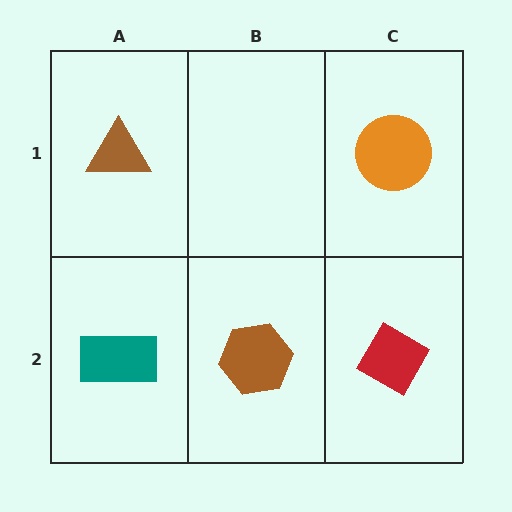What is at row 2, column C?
A red diamond.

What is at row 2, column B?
A brown hexagon.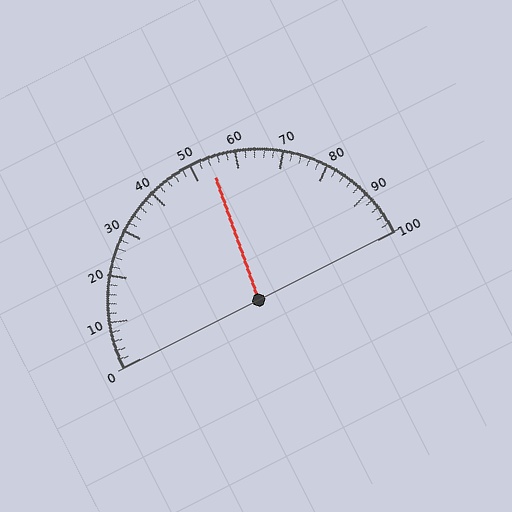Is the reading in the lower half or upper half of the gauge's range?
The reading is in the upper half of the range (0 to 100).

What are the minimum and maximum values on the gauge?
The gauge ranges from 0 to 100.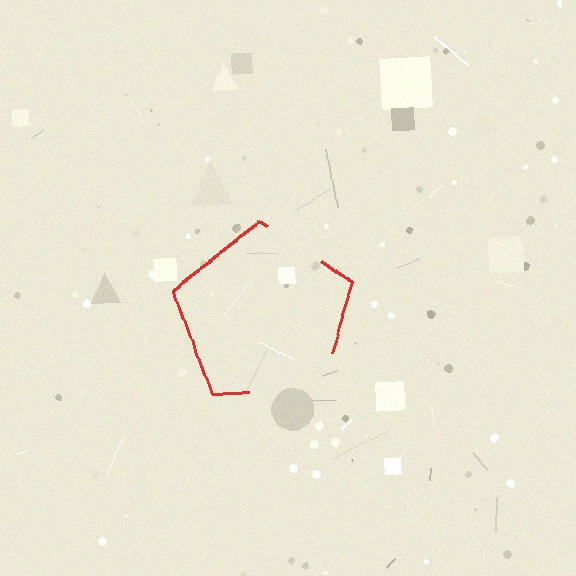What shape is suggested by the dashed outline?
The dashed outline suggests a pentagon.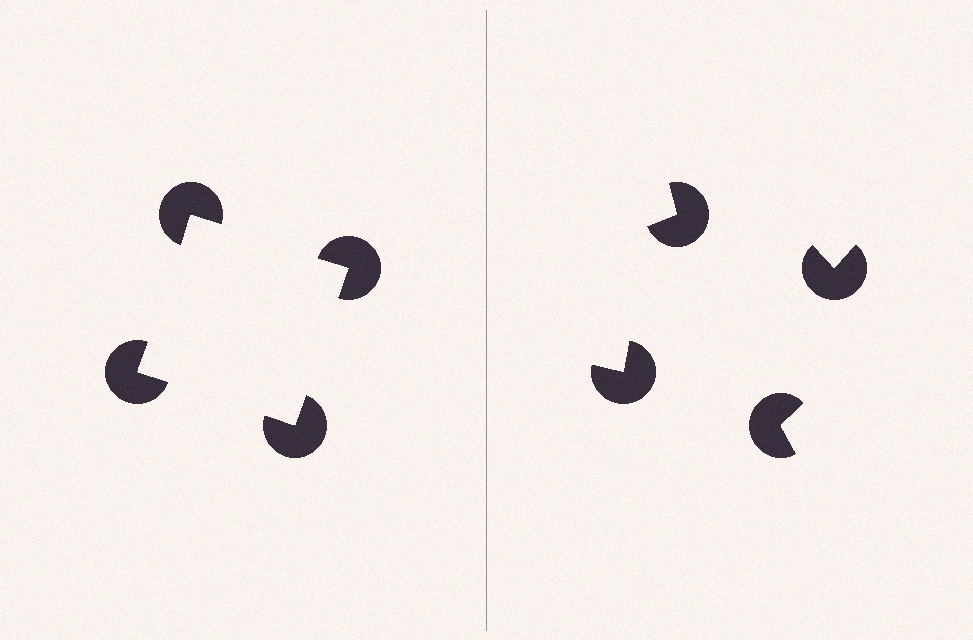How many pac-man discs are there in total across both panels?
8 — 4 on each side.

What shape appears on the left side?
An illusory square.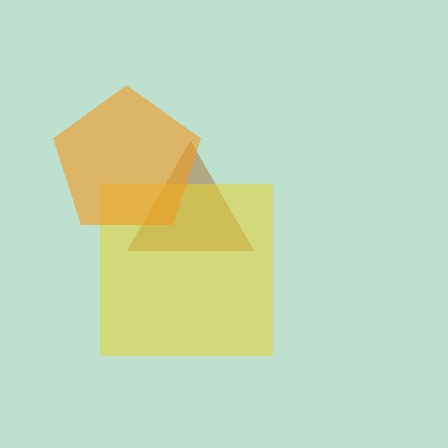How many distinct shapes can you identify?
There are 3 distinct shapes: a brown triangle, a yellow square, an orange pentagon.